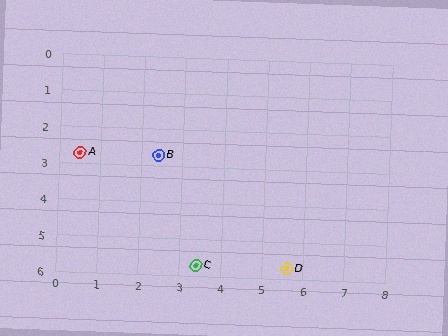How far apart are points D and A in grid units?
Points D and A are about 5.9 grid units apart.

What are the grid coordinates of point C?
Point C is at approximately (3.4, 5.7).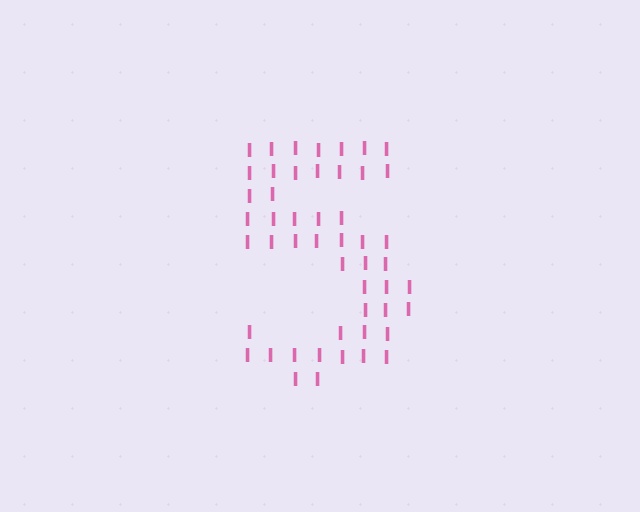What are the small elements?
The small elements are letter I's.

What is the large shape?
The large shape is the digit 5.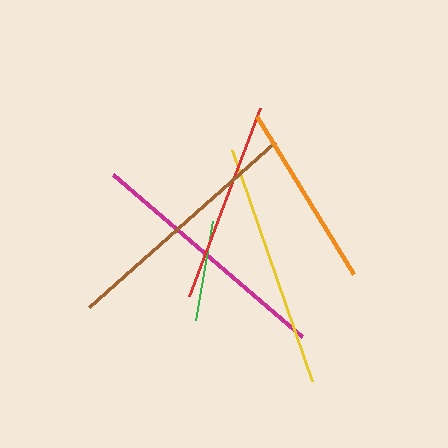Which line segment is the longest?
The brown line is the longest at approximately 249 pixels.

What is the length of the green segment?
The green segment is approximately 101 pixels long.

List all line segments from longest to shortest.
From longest to shortest: brown, magenta, yellow, red, orange, green.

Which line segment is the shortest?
The green line is the shortest at approximately 101 pixels.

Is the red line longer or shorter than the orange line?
The red line is longer than the orange line.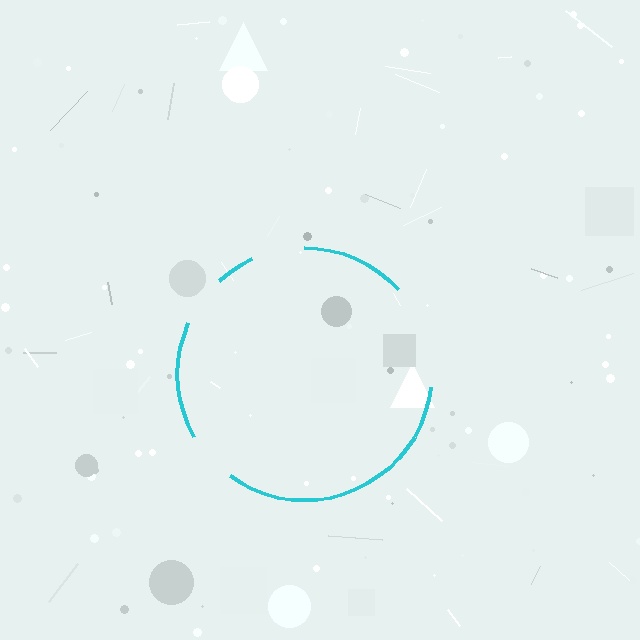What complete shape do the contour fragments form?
The contour fragments form a circle.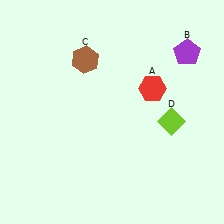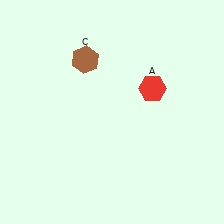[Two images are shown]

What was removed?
The lime diamond (D), the purple pentagon (B) were removed in Image 2.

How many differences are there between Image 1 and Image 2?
There are 2 differences between the two images.